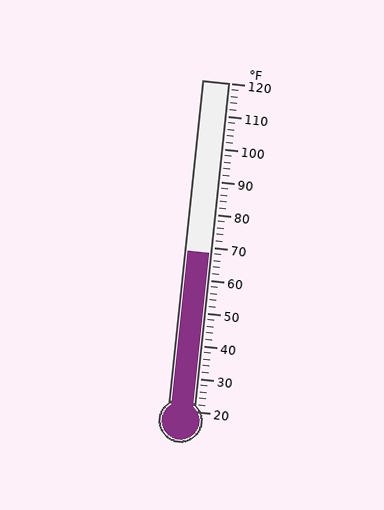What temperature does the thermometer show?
The thermometer shows approximately 68°F.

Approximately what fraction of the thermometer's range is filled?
The thermometer is filled to approximately 50% of its range.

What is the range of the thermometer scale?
The thermometer scale ranges from 20°F to 120°F.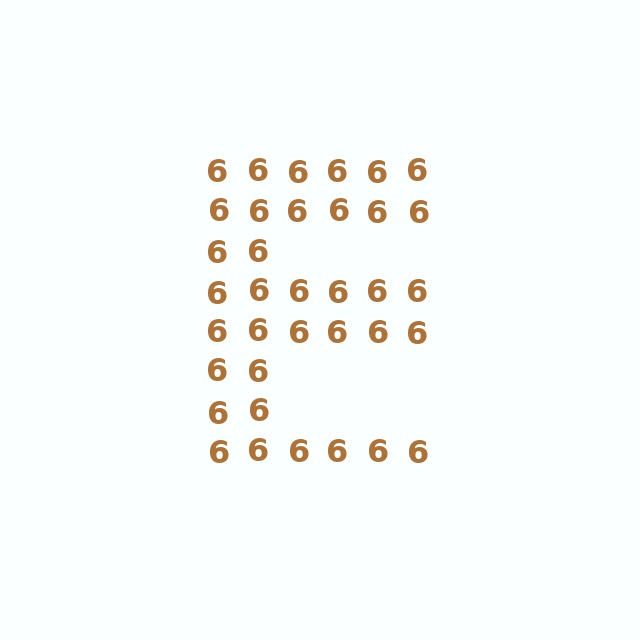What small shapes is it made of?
It is made of small digit 6's.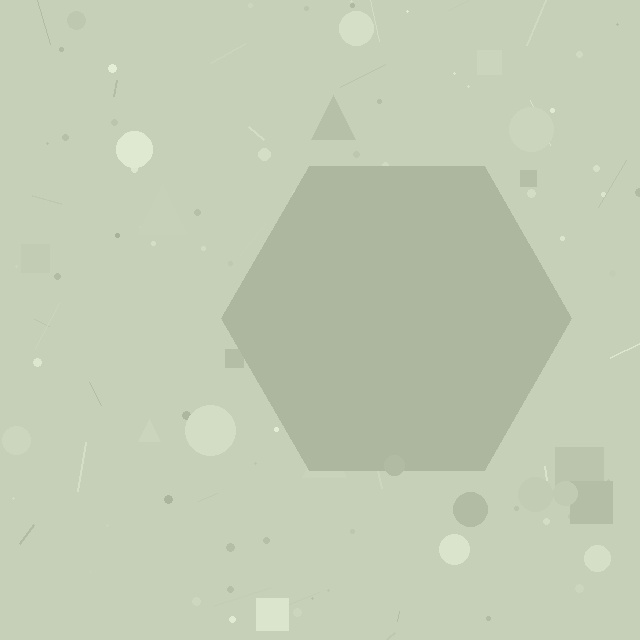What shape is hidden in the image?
A hexagon is hidden in the image.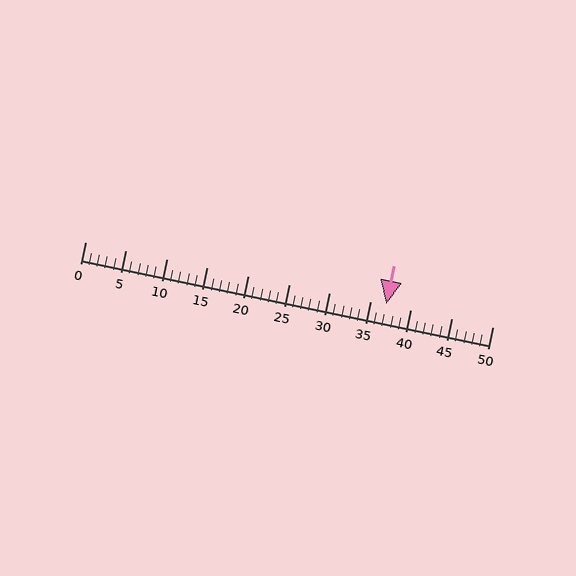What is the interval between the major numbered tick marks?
The major tick marks are spaced 5 units apart.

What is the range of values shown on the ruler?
The ruler shows values from 0 to 50.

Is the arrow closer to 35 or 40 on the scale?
The arrow is closer to 35.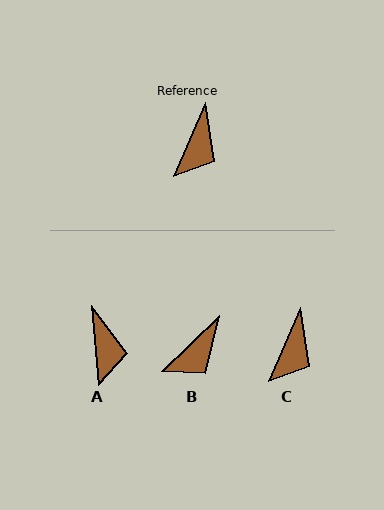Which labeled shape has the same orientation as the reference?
C.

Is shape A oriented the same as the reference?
No, it is off by about 28 degrees.